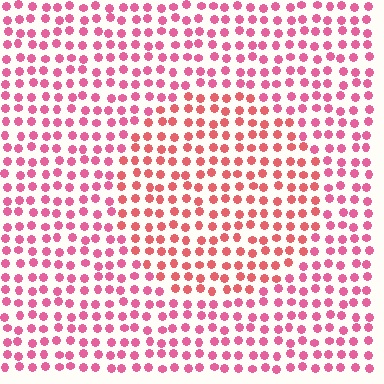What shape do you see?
I see a circle.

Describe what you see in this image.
The image is filled with small pink elements in a uniform arrangement. A circle-shaped region is visible where the elements are tinted to a slightly different hue, forming a subtle color boundary.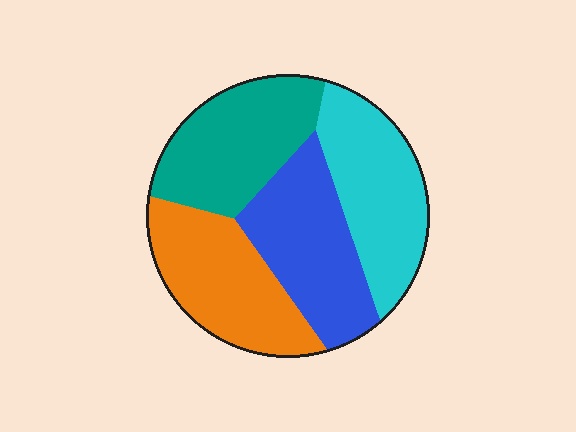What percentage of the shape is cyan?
Cyan covers roughly 25% of the shape.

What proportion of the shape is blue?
Blue takes up about one quarter (1/4) of the shape.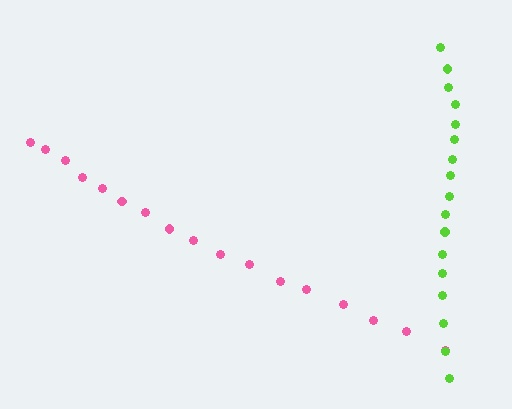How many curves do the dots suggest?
There are 2 distinct paths.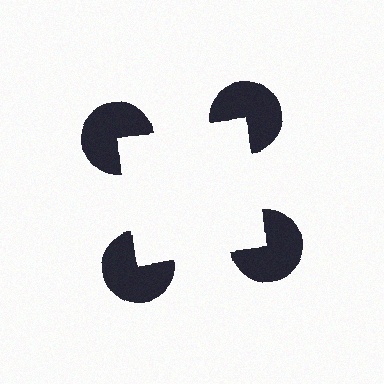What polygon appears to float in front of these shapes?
An illusory square — its edges are inferred from the aligned wedge cuts in the pac-man discs, not physically drawn.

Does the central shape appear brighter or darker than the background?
It typically appears slightly brighter than the background, even though no actual brightness change is drawn.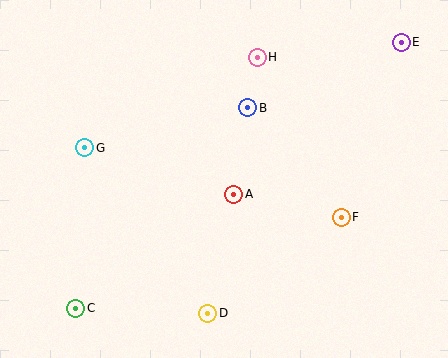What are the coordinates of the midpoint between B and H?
The midpoint between B and H is at (253, 82).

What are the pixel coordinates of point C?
Point C is at (76, 308).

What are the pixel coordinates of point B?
Point B is at (248, 108).